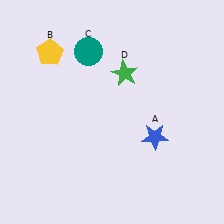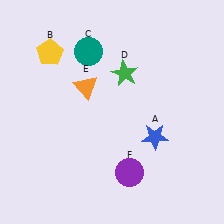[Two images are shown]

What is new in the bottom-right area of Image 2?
A purple circle (F) was added in the bottom-right area of Image 2.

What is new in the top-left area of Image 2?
An orange triangle (E) was added in the top-left area of Image 2.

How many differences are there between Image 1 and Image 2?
There are 2 differences between the two images.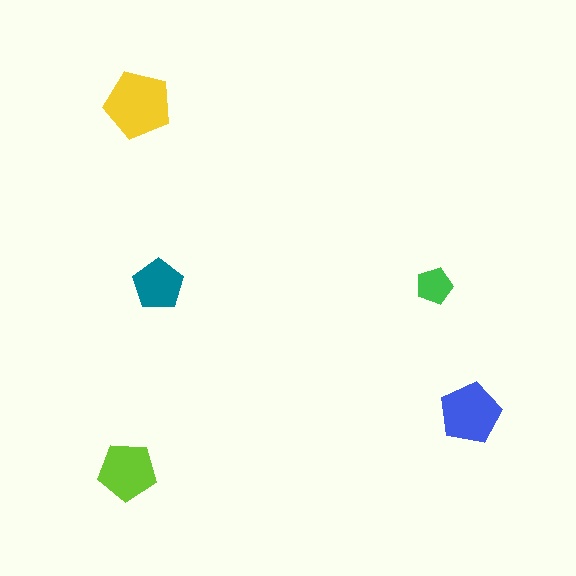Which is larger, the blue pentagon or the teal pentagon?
The blue one.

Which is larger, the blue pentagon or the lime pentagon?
The blue one.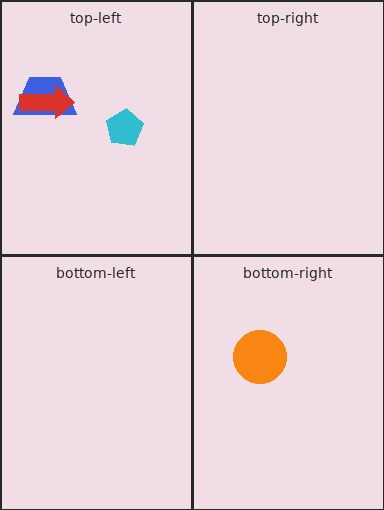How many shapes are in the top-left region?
3.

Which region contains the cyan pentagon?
The top-left region.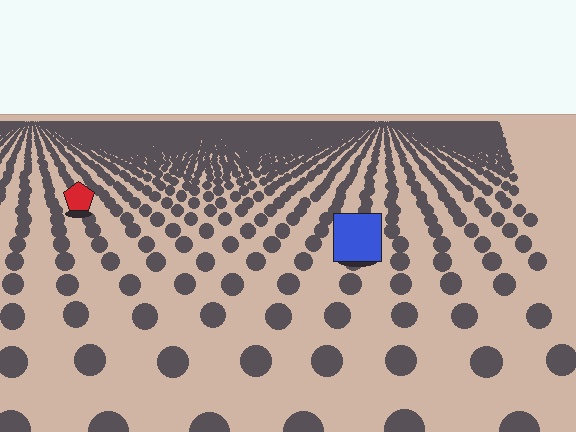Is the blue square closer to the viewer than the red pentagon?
Yes. The blue square is closer — you can tell from the texture gradient: the ground texture is coarser near it.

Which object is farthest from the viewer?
The red pentagon is farthest from the viewer. It appears smaller and the ground texture around it is denser.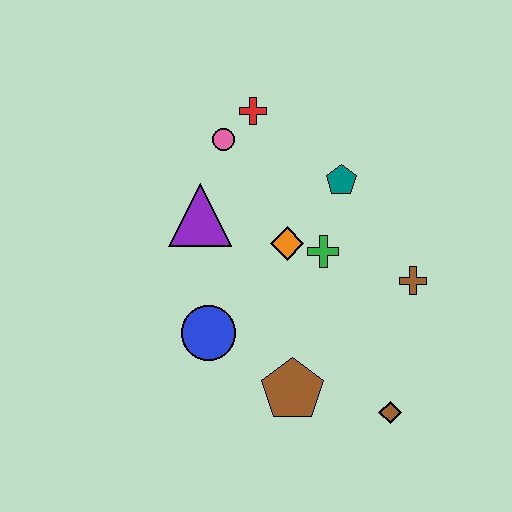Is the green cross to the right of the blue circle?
Yes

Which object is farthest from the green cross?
The brown diamond is farthest from the green cross.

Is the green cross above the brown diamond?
Yes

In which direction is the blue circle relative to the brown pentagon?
The blue circle is to the left of the brown pentagon.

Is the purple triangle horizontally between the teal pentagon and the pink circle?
No